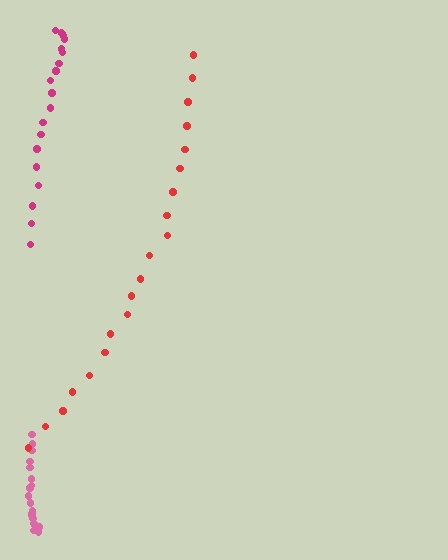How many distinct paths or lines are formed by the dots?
There are 3 distinct paths.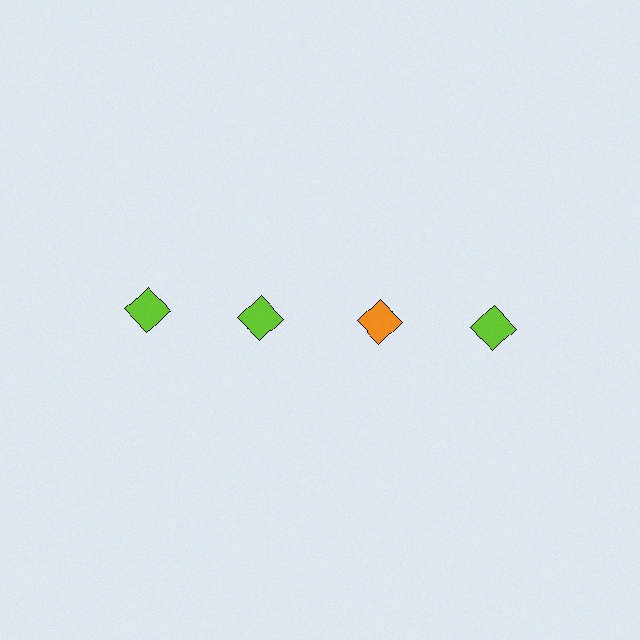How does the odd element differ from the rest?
It has a different color: orange instead of lime.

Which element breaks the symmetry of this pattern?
The orange diamond in the top row, center column breaks the symmetry. All other shapes are lime diamonds.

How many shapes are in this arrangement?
There are 4 shapes arranged in a grid pattern.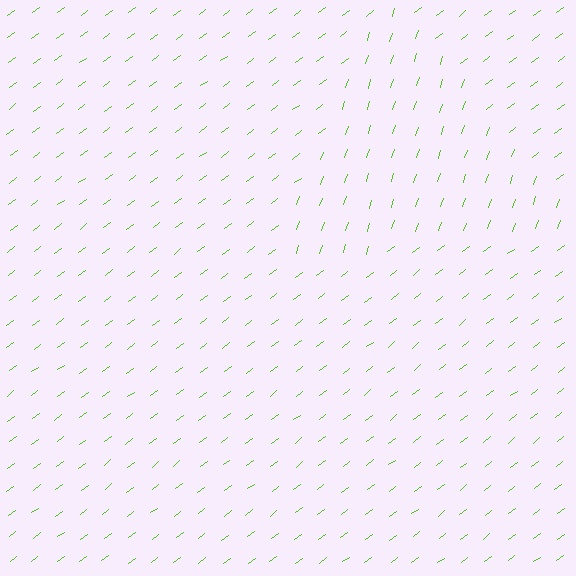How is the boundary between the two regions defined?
The boundary is defined purely by a change in line orientation (approximately 34 degrees difference). All lines are the same color and thickness.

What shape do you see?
I see a triangle.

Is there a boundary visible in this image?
Yes, there is a texture boundary formed by a change in line orientation.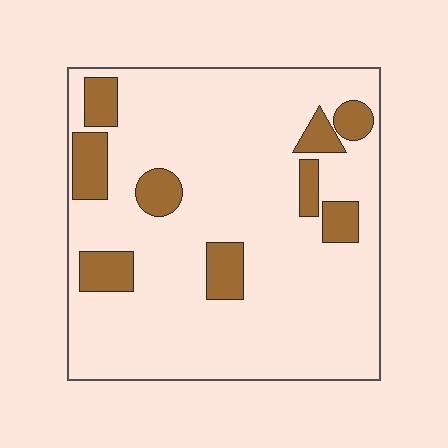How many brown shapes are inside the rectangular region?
9.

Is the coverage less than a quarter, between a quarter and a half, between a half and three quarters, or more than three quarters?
Less than a quarter.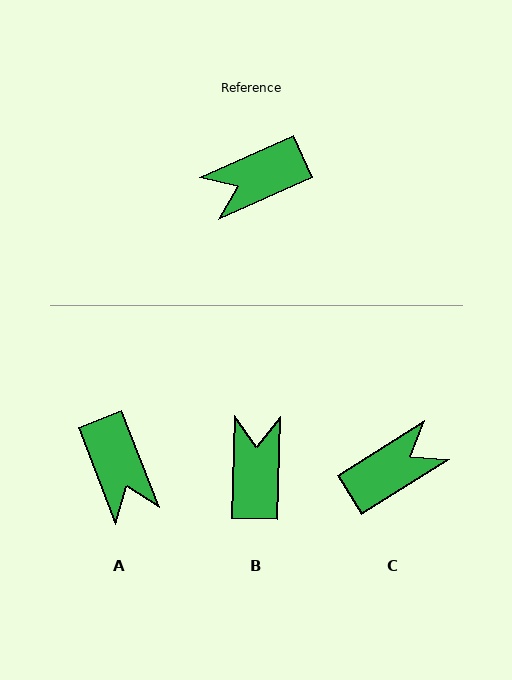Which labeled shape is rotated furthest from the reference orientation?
C, about 172 degrees away.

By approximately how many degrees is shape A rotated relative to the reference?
Approximately 87 degrees counter-clockwise.